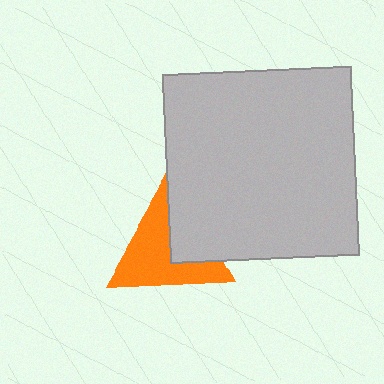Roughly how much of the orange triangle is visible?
Most of it is visible (roughly 66%).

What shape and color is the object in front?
The object in front is a light gray square.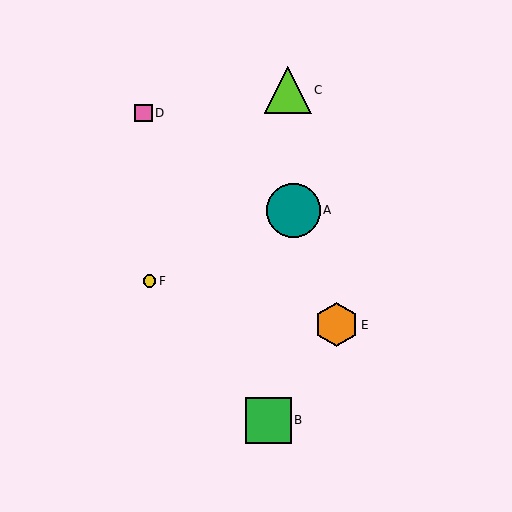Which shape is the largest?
The teal circle (labeled A) is the largest.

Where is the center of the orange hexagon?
The center of the orange hexagon is at (336, 325).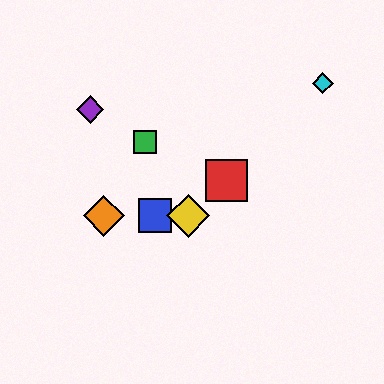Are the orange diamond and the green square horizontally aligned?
No, the orange diamond is at y≈216 and the green square is at y≈142.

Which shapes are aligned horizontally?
The blue square, the yellow diamond, the orange diamond are aligned horizontally.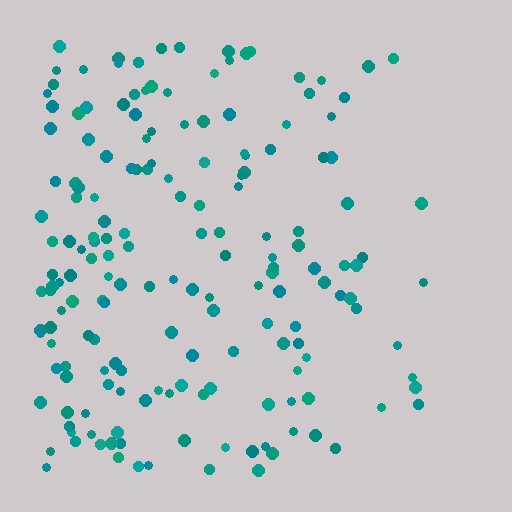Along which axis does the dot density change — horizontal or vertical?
Horizontal.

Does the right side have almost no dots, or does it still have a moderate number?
Still a moderate number, just noticeably fewer than the left.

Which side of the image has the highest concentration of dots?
The left.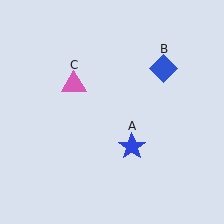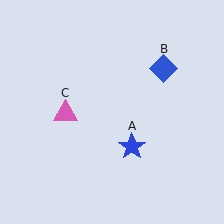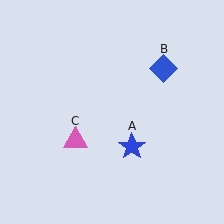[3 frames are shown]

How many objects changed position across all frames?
1 object changed position: pink triangle (object C).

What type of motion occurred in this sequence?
The pink triangle (object C) rotated counterclockwise around the center of the scene.